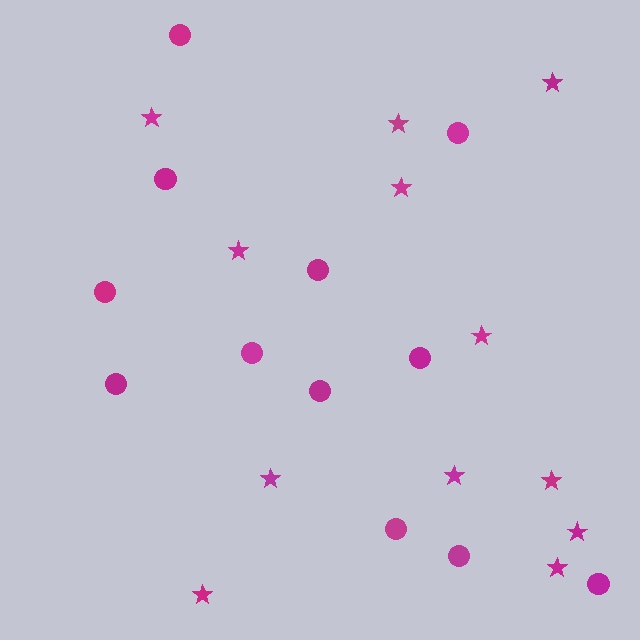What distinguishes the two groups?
There are 2 groups: one group of stars (12) and one group of circles (12).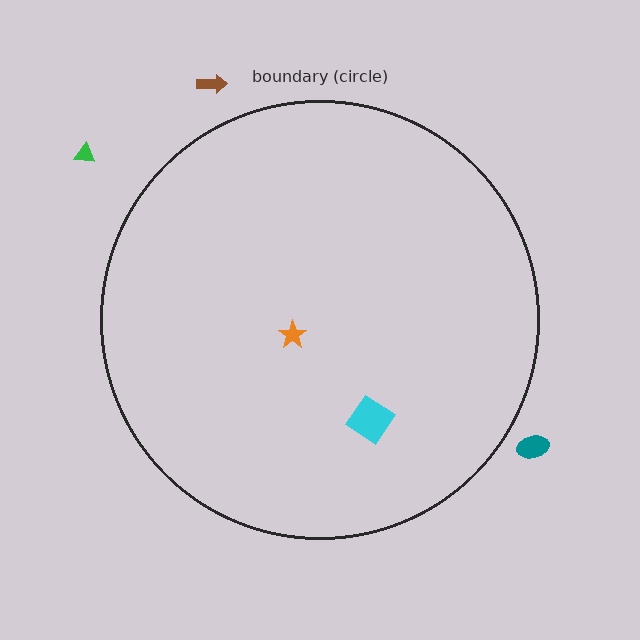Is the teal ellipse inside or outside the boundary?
Outside.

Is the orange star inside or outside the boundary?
Inside.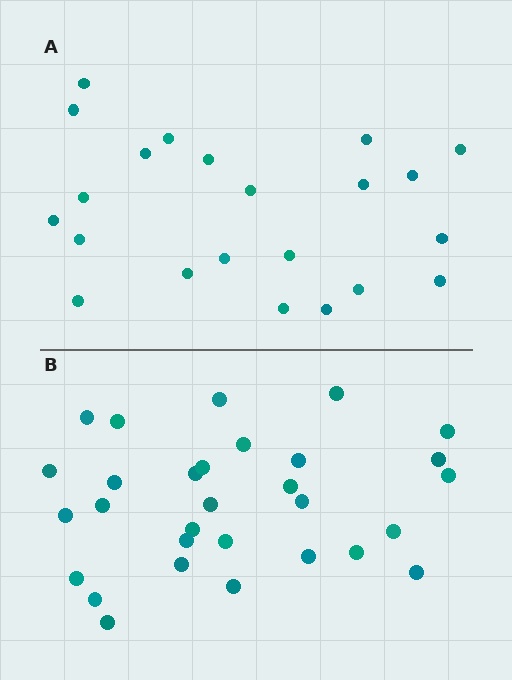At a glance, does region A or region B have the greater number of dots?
Region B (the bottom region) has more dots.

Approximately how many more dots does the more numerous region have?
Region B has roughly 8 or so more dots than region A.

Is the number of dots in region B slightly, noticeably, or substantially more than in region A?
Region B has noticeably more, but not dramatically so. The ratio is roughly 1.4 to 1.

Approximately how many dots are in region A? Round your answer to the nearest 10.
About 20 dots. (The exact count is 22, which rounds to 20.)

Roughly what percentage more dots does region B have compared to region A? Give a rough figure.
About 35% more.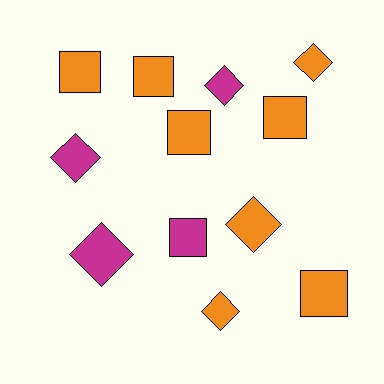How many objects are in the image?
There are 12 objects.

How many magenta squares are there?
There is 1 magenta square.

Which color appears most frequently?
Orange, with 8 objects.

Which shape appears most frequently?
Square, with 6 objects.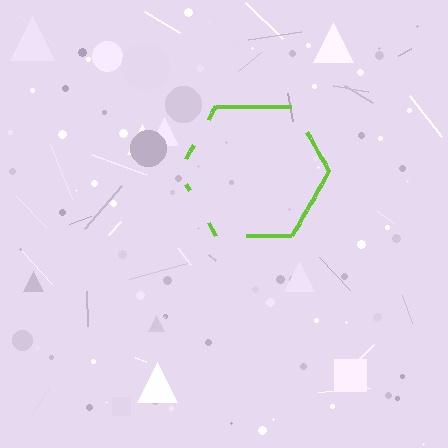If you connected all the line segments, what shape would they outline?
They would outline a hexagon.